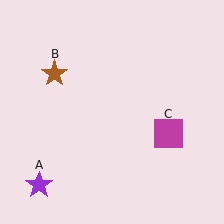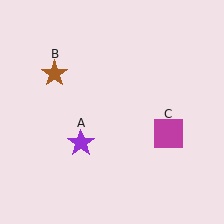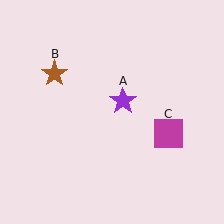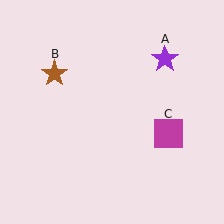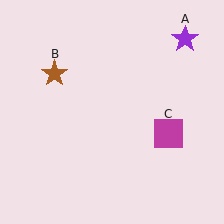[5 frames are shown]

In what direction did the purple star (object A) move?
The purple star (object A) moved up and to the right.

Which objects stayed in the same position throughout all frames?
Brown star (object B) and magenta square (object C) remained stationary.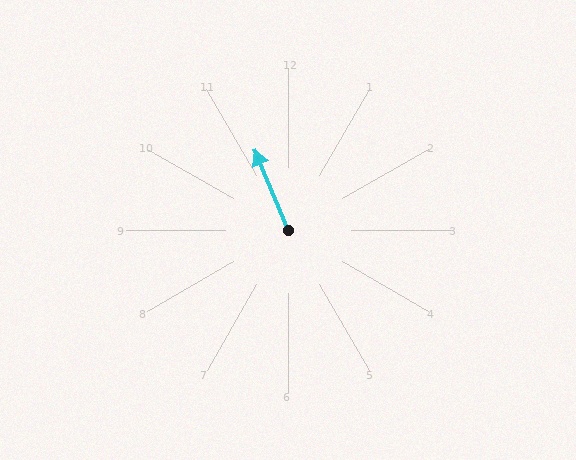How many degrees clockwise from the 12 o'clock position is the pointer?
Approximately 337 degrees.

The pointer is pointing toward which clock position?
Roughly 11 o'clock.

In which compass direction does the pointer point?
Northwest.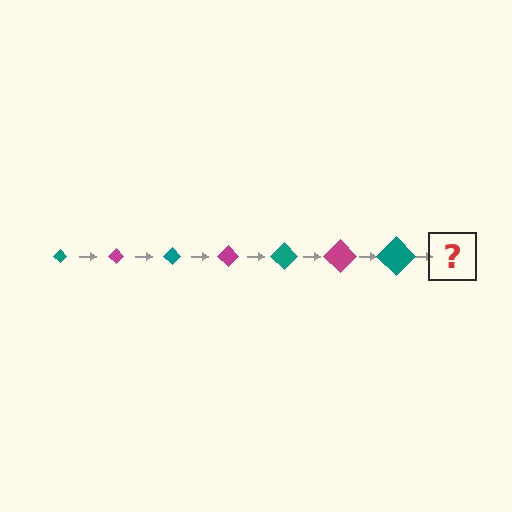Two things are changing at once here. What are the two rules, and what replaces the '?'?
The two rules are that the diamond grows larger each step and the color cycles through teal and magenta. The '?' should be a magenta diamond, larger than the previous one.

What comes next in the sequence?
The next element should be a magenta diamond, larger than the previous one.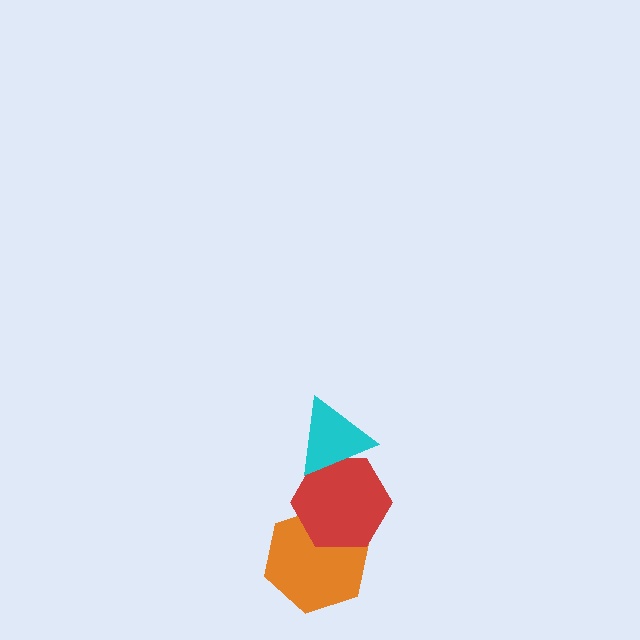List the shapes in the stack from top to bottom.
From top to bottom: the cyan triangle, the red hexagon, the orange hexagon.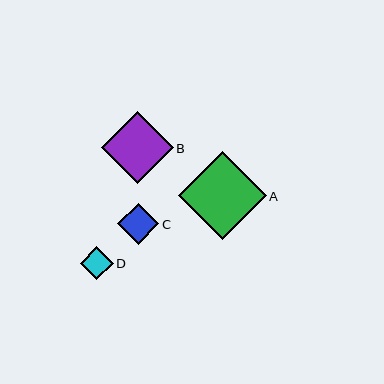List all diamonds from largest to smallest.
From largest to smallest: A, B, C, D.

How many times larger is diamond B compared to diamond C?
Diamond B is approximately 1.7 times the size of diamond C.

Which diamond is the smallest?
Diamond D is the smallest with a size of approximately 33 pixels.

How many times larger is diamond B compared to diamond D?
Diamond B is approximately 2.2 times the size of diamond D.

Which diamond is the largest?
Diamond A is the largest with a size of approximately 88 pixels.